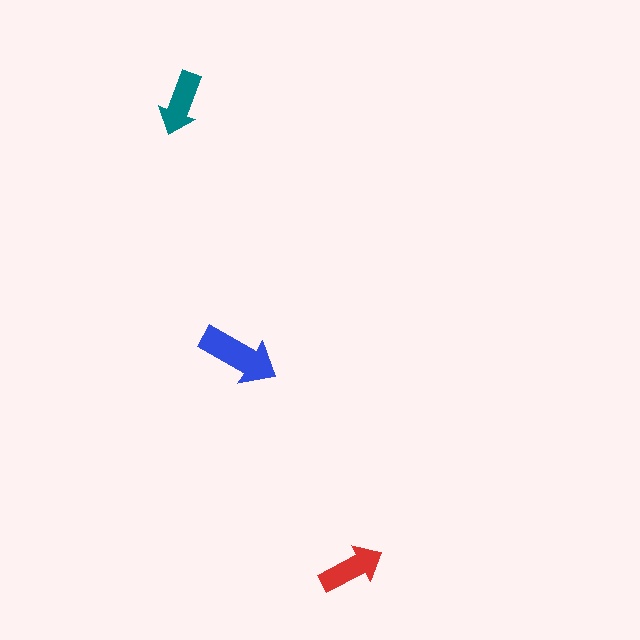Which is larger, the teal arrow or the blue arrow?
The blue one.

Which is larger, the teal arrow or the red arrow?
The red one.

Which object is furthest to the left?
The teal arrow is leftmost.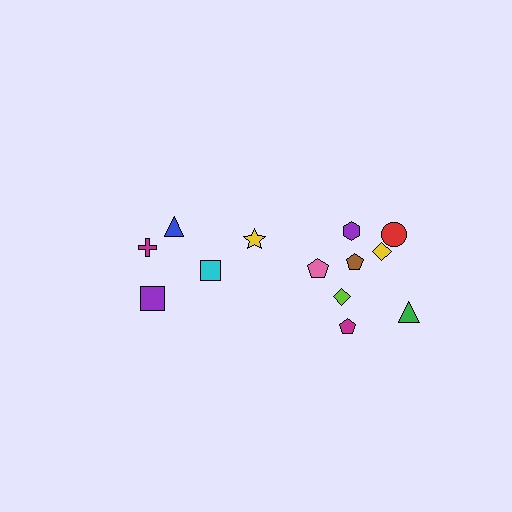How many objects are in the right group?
There are 8 objects.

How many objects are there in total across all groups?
There are 13 objects.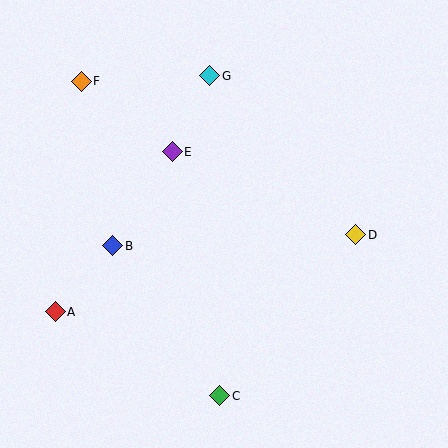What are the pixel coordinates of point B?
Point B is at (113, 246).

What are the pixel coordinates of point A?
Point A is at (55, 312).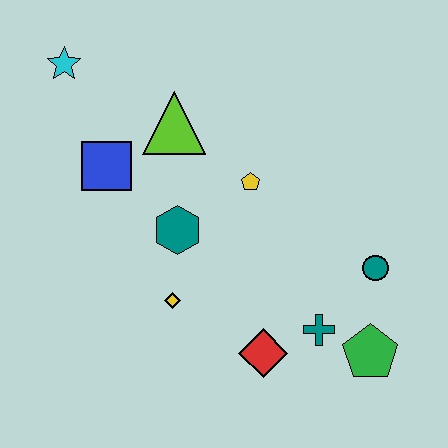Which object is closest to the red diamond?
The teal cross is closest to the red diamond.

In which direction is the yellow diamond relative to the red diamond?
The yellow diamond is to the left of the red diamond.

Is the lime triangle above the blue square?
Yes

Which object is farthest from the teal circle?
The cyan star is farthest from the teal circle.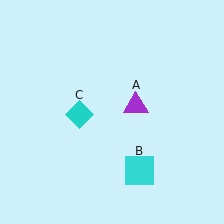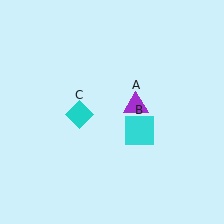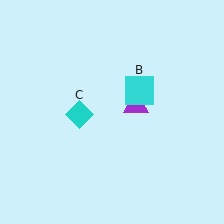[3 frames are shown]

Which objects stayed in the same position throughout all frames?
Purple triangle (object A) and cyan diamond (object C) remained stationary.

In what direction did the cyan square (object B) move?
The cyan square (object B) moved up.